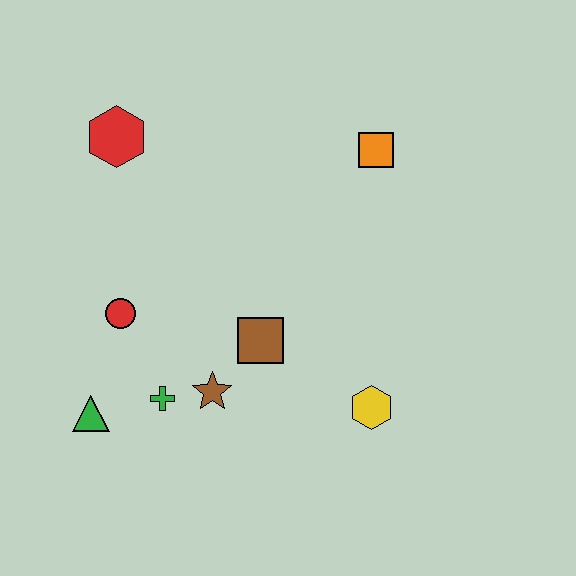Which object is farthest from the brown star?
The orange square is farthest from the brown star.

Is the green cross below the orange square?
Yes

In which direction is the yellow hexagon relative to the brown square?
The yellow hexagon is to the right of the brown square.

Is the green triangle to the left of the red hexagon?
Yes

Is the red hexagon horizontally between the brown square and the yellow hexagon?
No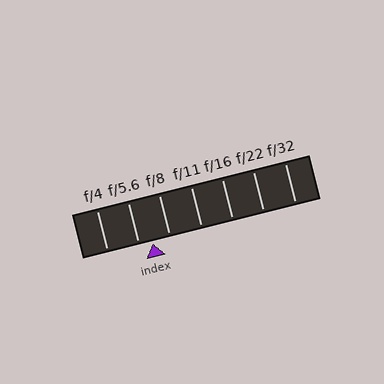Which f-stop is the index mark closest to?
The index mark is closest to f/5.6.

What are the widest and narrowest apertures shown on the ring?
The widest aperture shown is f/4 and the narrowest is f/32.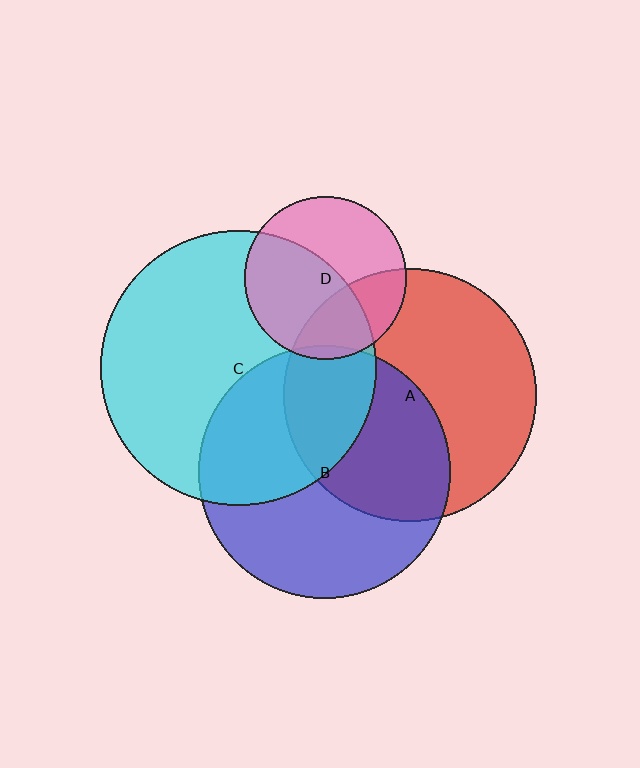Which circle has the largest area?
Circle C (cyan).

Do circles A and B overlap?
Yes.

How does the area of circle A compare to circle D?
Approximately 2.4 times.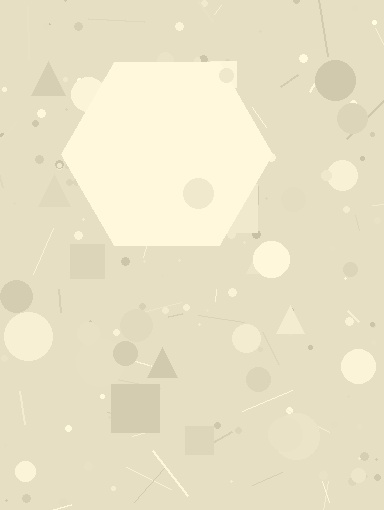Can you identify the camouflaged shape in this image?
The camouflaged shape is a hexagon.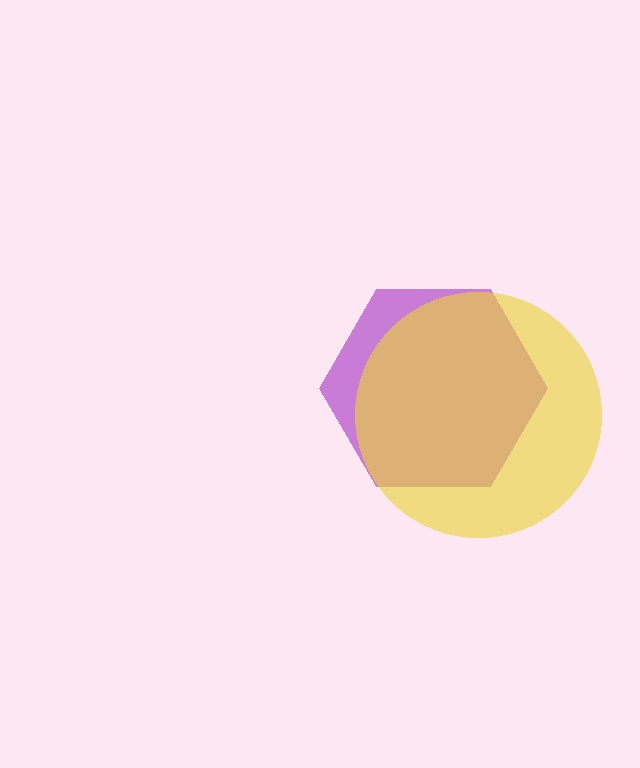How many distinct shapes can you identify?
There are 2 distinct shapes: a purple hexagon, a yellow circle.